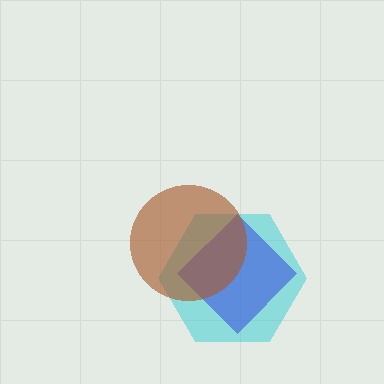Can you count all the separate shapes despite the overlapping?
Yes, there are 3 separate shapes.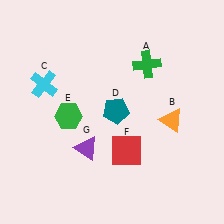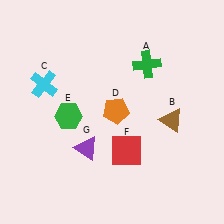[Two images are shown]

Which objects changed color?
B changed from orange to brown. D changed from teal to orange.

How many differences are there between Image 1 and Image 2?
There are 2 differences between the two images.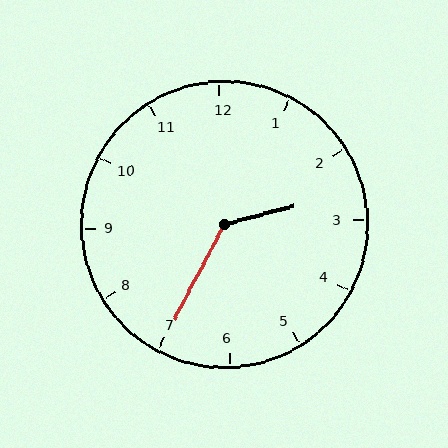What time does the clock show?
2:35.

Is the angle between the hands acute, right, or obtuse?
It is obtuse.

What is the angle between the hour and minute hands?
Approximately 132 degrees.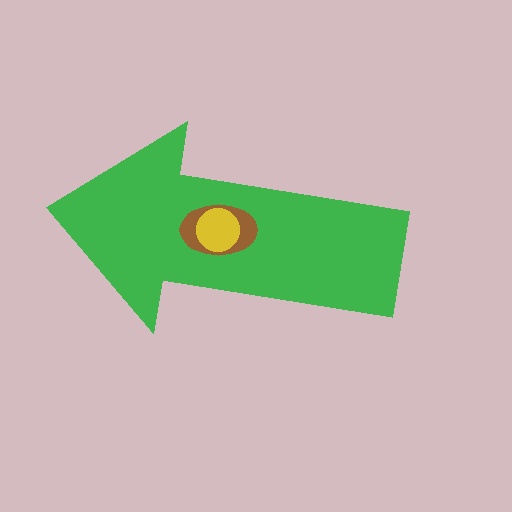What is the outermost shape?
The green arrow.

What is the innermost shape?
The yellow circle.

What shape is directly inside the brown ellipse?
The yellow circle.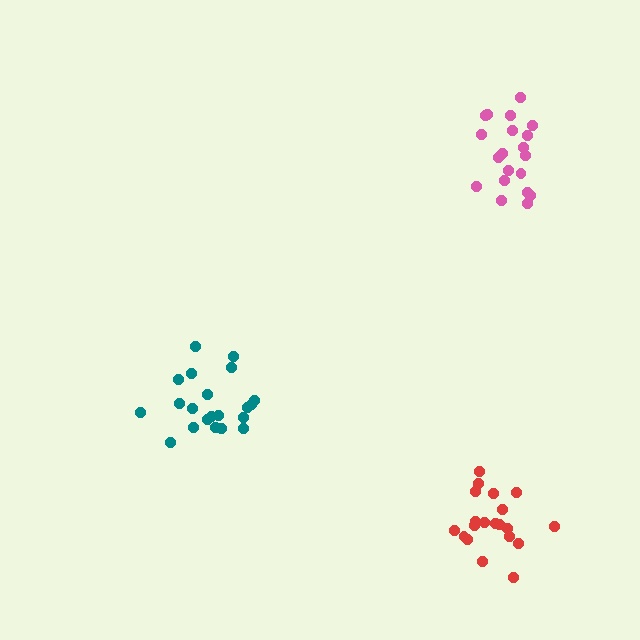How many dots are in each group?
Group 1: 21 dots, Group 2: 20 dots, Group 3: 20 dots (61 total).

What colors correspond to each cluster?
The clusters are colored: teal, pink, red.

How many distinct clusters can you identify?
There are 3 distinct clusters.